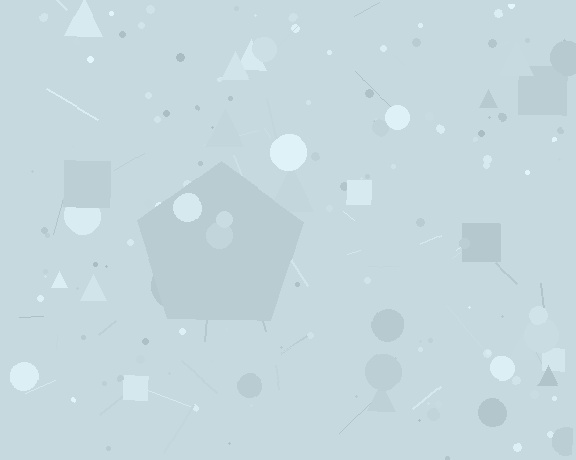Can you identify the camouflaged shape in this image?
The camouflaged shape is a pentagon.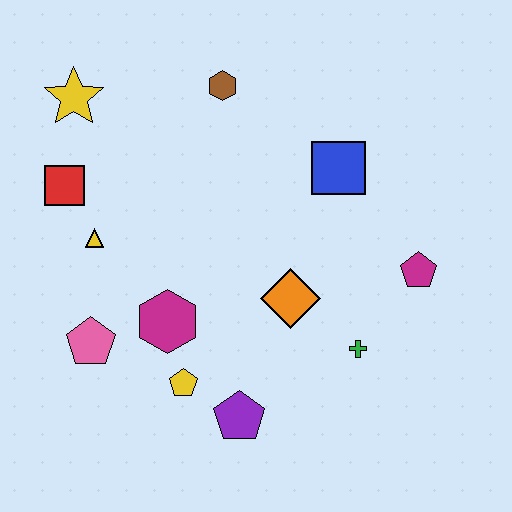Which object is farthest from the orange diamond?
The yellow star is farthest from the orange diamond.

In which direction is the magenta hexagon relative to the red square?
The magenta hexagon is below the red square.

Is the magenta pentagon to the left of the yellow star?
No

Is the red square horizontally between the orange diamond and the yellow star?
No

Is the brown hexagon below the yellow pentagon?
No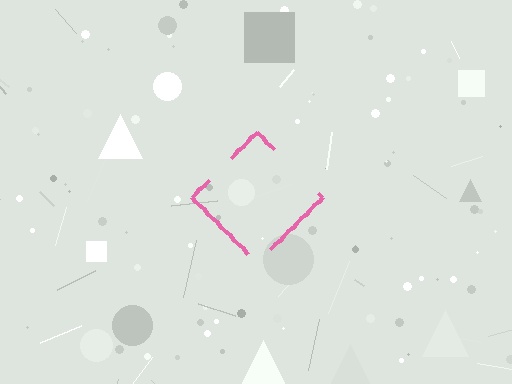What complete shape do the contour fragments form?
The contour fragments form a diamond.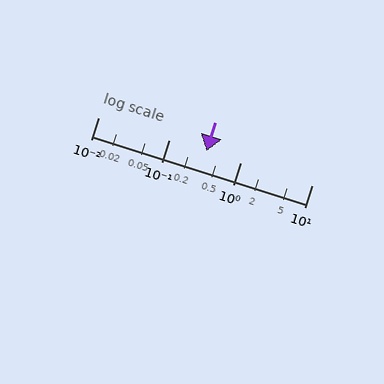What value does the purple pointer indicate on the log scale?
The pointer indicates approximately 0.33.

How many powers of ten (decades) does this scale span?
The scale spans 3 decades, from 0.01 to 10.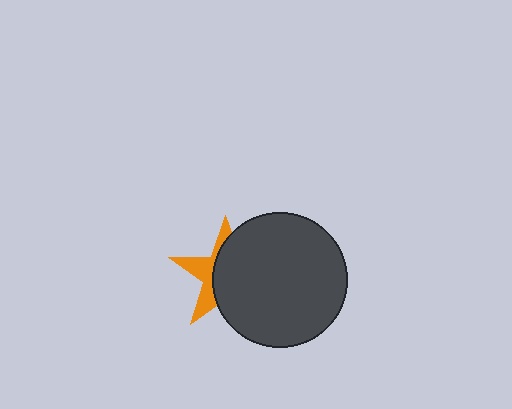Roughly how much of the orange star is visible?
A small part of it is visible (roughly 36%).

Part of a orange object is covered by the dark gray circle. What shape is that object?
It is a star.